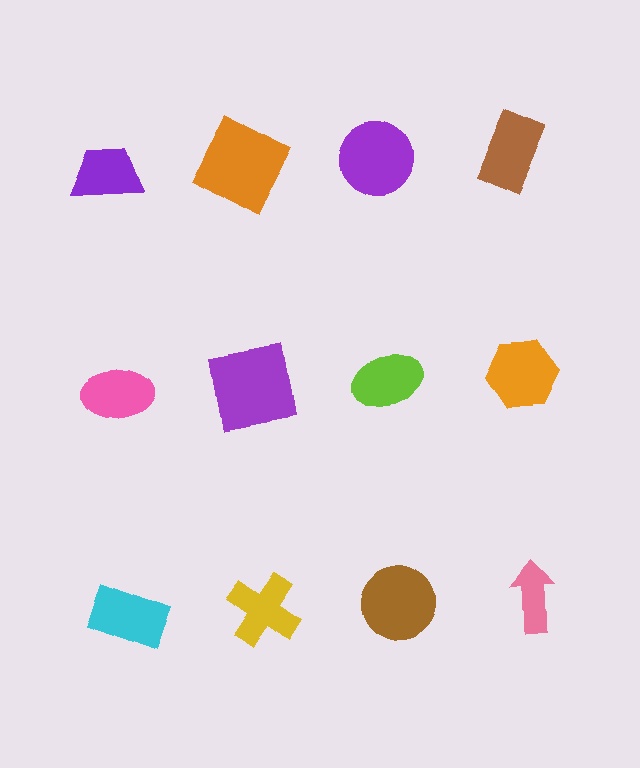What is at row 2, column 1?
A pink ellipse.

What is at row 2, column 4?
An orange hexagon.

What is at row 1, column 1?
A purple trapezoid.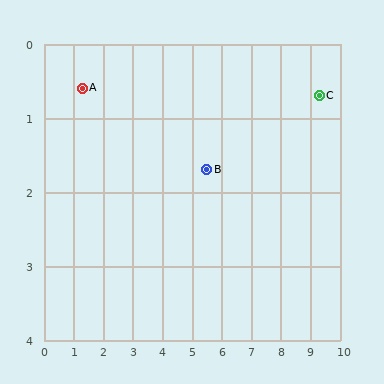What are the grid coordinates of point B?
Point B is at approximately (5.5, 1.7).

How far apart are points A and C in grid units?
Points A and C are about 8.0 grid units apart.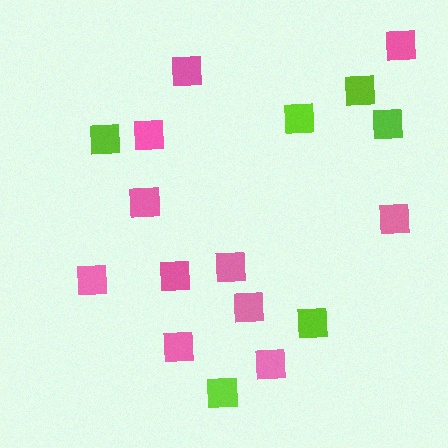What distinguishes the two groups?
There are 2 groups: one group of pink squares (11) and one group of lime squares (6).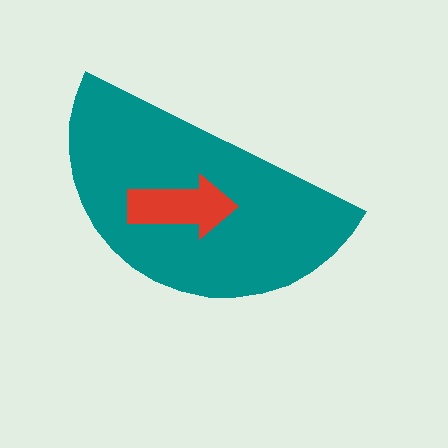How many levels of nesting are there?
2.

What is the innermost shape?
The red arrow.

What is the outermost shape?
The teal semicircle.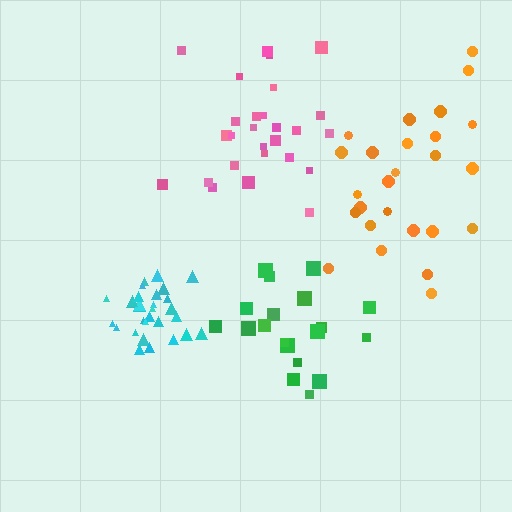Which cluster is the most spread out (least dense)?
Orange.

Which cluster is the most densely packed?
Cyan.